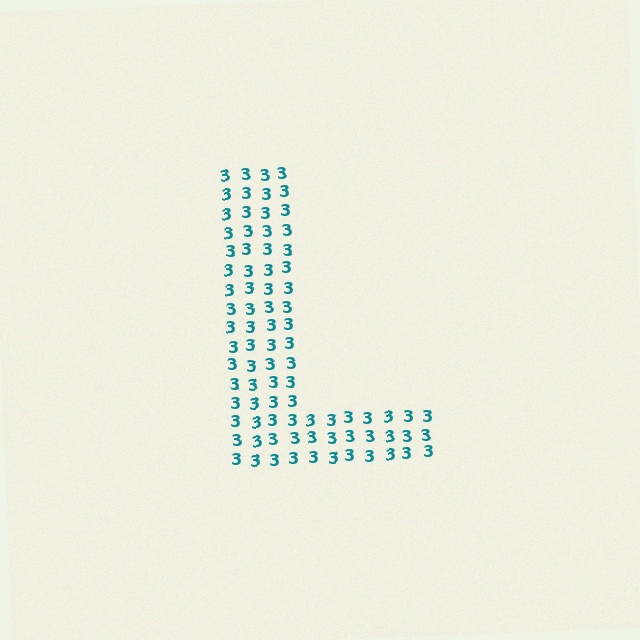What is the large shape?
The large shape is the letter L.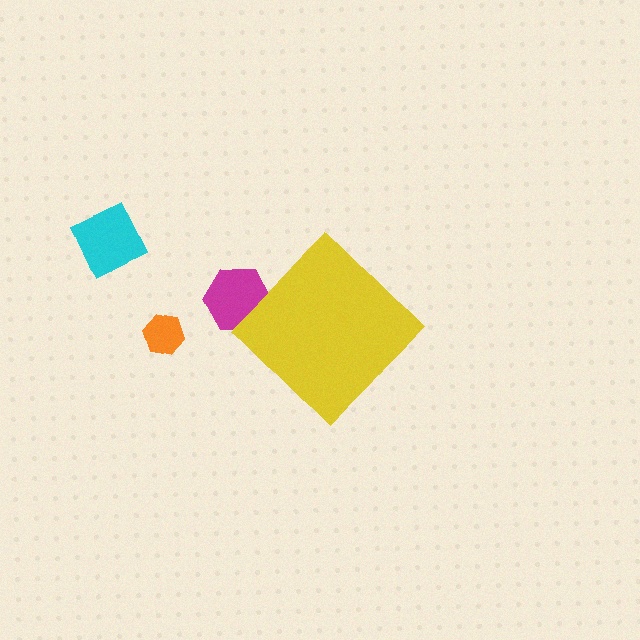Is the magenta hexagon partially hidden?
Yes, the magenta hexagon is partially hidden behind the yellow diamond.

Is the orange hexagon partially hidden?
No, the orange hexagon is fully visible.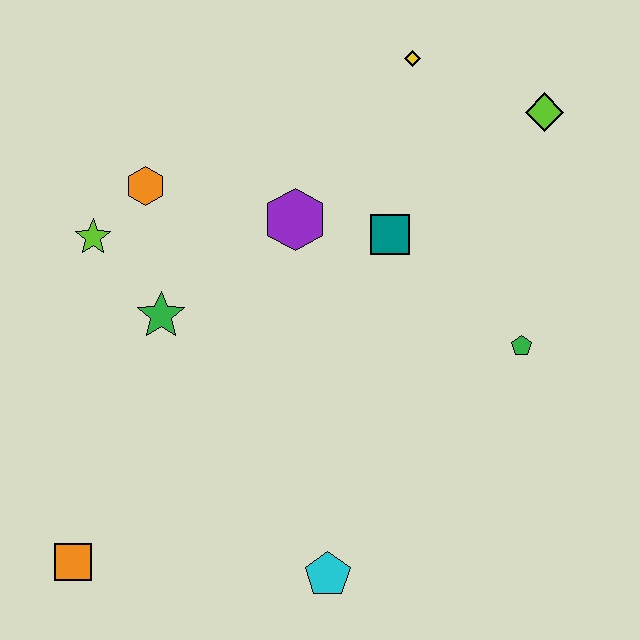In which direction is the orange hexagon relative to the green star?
The orange hexagon is above the green star.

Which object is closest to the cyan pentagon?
The orange square is closest to the cyan pentagon.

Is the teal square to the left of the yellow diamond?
Yes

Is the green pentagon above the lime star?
No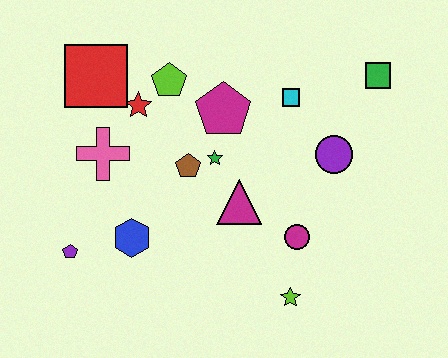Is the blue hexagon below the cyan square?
Yes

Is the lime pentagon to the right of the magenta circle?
No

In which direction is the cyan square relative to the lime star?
The cyan square is above the lime star.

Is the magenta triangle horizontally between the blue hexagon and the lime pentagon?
No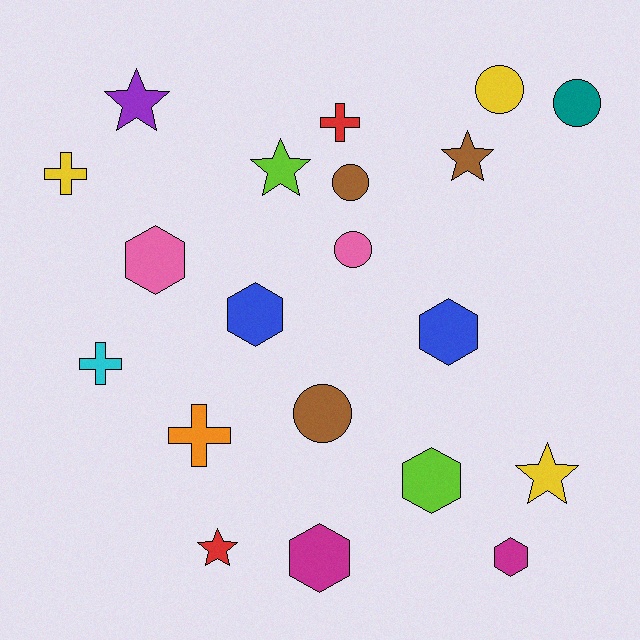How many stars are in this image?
There are 5 stars.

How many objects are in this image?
There are 20 objects.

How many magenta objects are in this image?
There are 2 magenta objects.